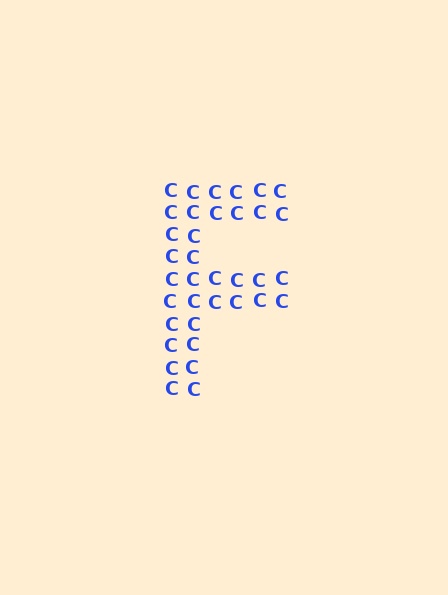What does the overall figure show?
The overall figure shows the letter F.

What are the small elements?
The small elements are letter C's.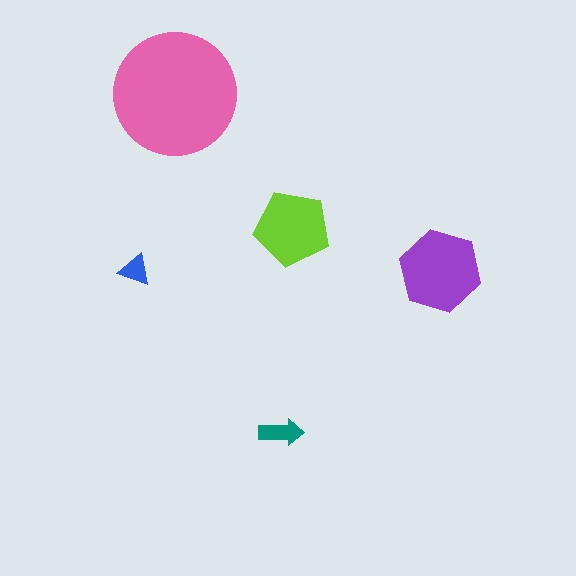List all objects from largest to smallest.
The pink circle, the purple hexagon, the lime pentagon, the teal arrow, the blue triangle.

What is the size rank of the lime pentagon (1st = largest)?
3rd.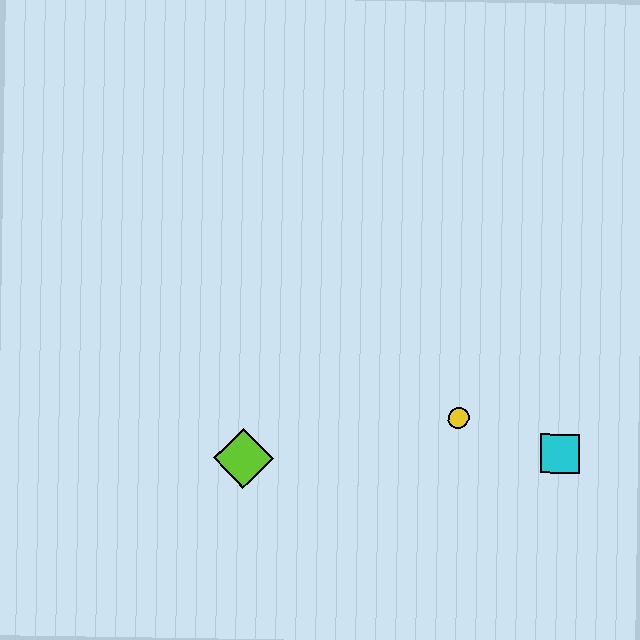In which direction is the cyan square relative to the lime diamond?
The cyan square is to the right of the lime diamond.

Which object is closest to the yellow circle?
The cyan square is closest to the yellow circle.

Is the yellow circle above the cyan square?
Yes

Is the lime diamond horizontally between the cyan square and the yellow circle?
No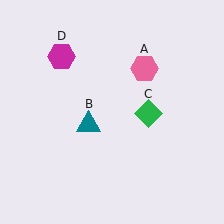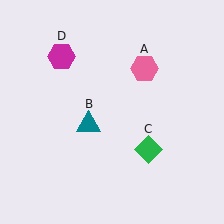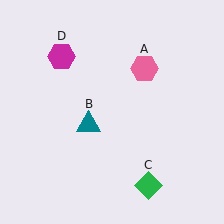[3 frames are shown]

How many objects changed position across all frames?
1 object changed position: green diamond (object C).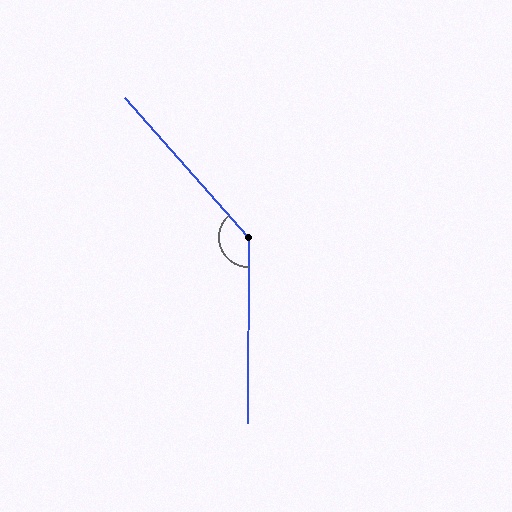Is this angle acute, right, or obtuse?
It is obtuse.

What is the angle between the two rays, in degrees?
Approximately 138 degrees.